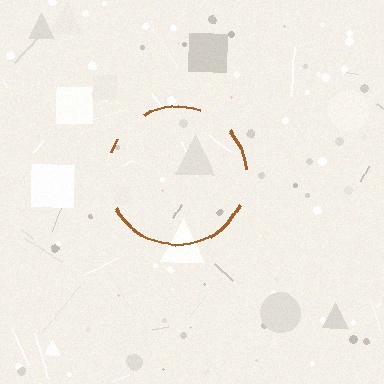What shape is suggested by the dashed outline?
The dashed outline suggests a circle.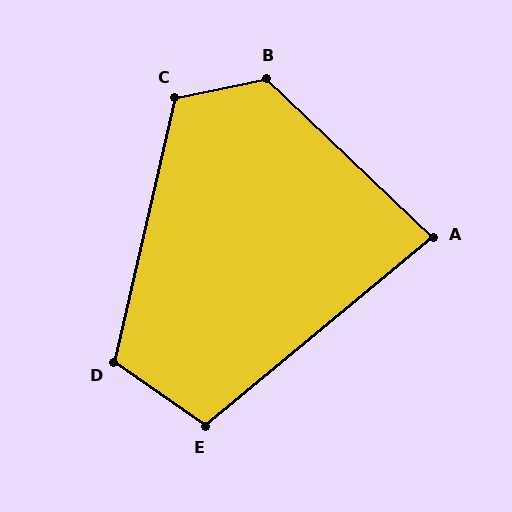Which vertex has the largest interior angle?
B, at approximately 124 degrees.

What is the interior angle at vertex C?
Approximately 115 degrees (obtuse).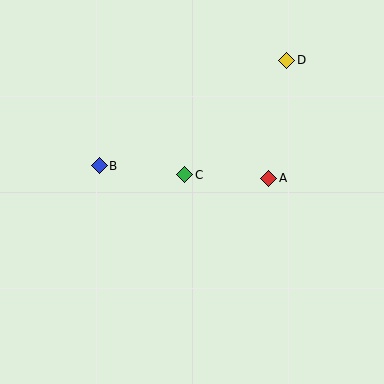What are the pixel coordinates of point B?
Point B is at (99, 166).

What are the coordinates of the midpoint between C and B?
The midpoint between C and B is at (142, 170).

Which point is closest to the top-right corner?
Point D is closest to the top-right corner.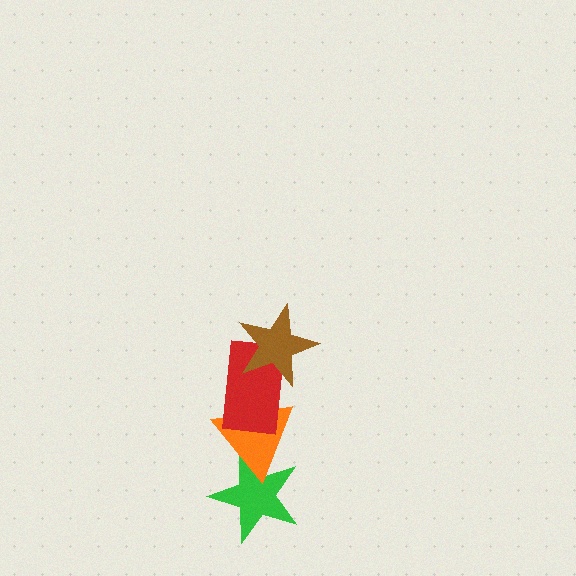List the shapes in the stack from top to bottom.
From top to bottom: the brown star, the red rectangle, the orange triangle, the green star.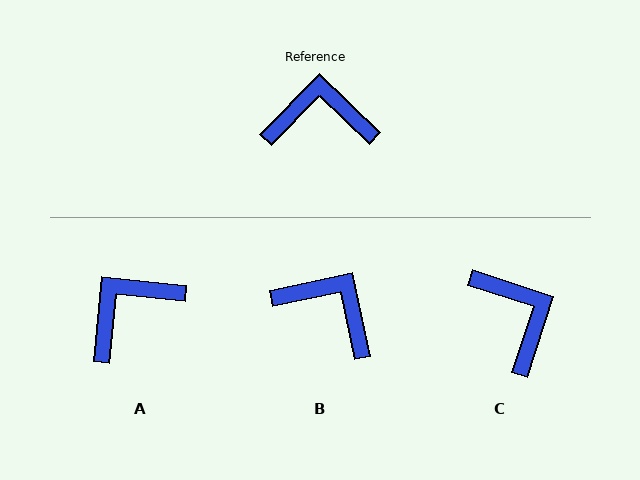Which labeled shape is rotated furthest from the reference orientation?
C, about 64 degrees away.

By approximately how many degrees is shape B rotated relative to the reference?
Approximately 34 degrees clockwise.